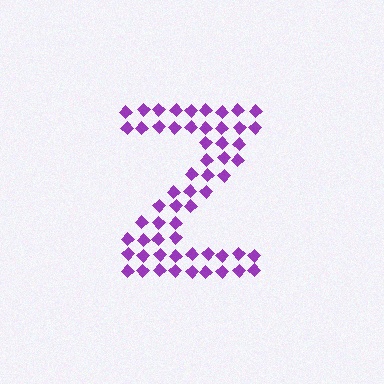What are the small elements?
The small elements are diamonds.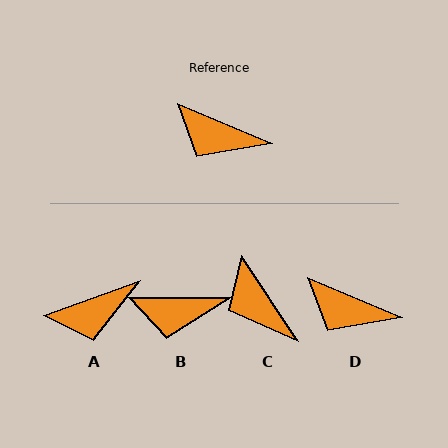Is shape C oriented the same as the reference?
No, it is off by about 33 degrees.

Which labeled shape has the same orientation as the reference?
D.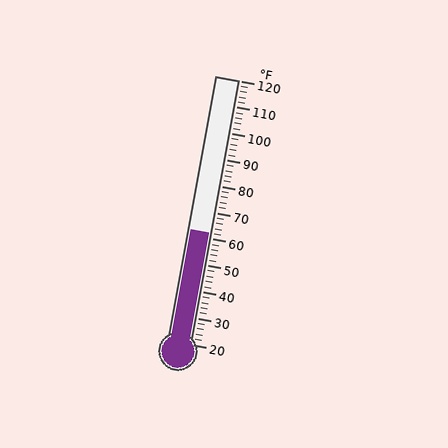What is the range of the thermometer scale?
The thermometer scale ranges from 20°F to 120°F.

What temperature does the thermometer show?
The thermometer shows approximately 62°F.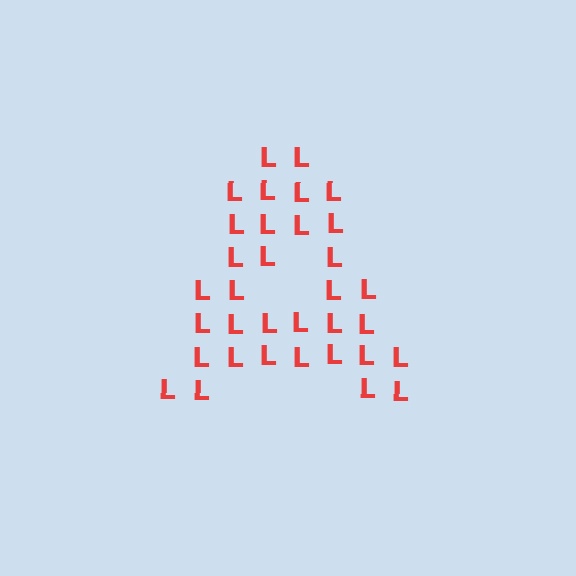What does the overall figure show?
The overall figure shows the letter A.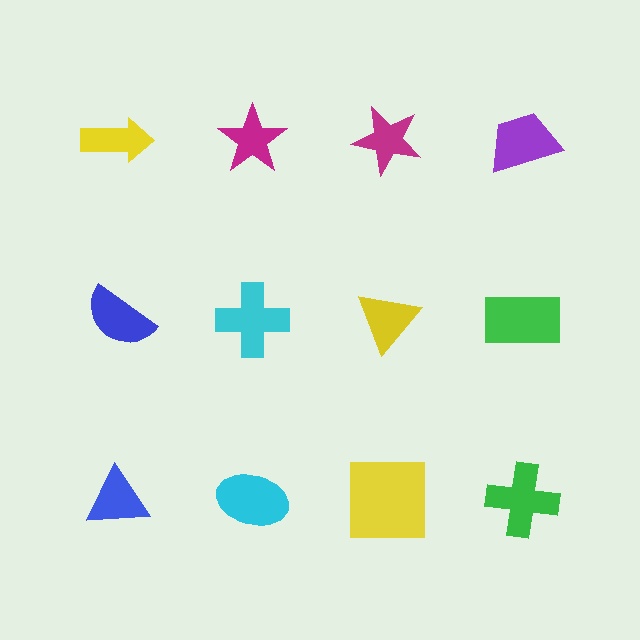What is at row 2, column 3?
A yellow triangle.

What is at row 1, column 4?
A purple trapezoid.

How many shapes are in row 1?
4 shapes.